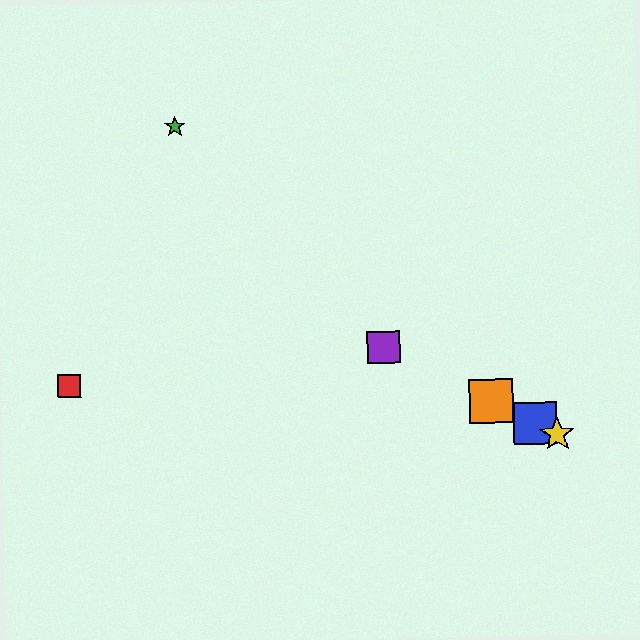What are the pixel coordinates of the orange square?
The orange square is at (491, 401).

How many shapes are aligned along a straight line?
4 shapes (the blue square, the yellow star, the purple square, the orange square) are aligned along a straight line.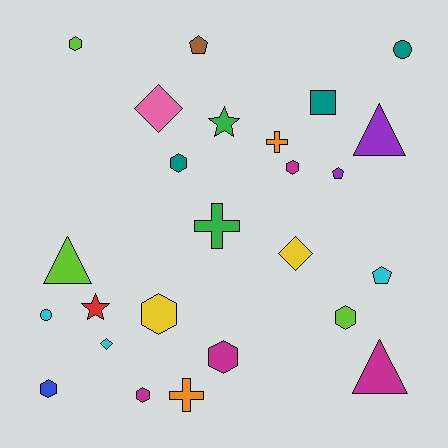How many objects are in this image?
There are 25 objects.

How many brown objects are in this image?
There is 1 brown object.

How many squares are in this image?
There is 1 square.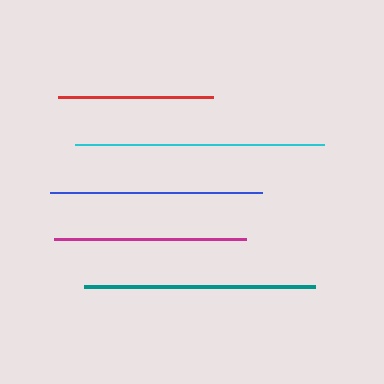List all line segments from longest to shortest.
From longest to shortest: cyan, teal, blue, magenta, red.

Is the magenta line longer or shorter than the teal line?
The teal line is longer than the magenta line.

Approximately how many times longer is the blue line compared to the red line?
The blue line is approximately 1.4 times the length of the red line.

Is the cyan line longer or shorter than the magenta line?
The cyan line is longer than the magenta line.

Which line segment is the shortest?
The red line is the shortest at approximately 155 pixels.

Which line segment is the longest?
The cyan line is the longest at approximately 249 pixels.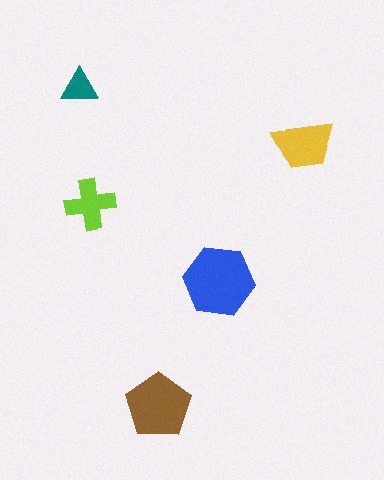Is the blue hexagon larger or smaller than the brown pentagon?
Larger.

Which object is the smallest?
The teal triangle.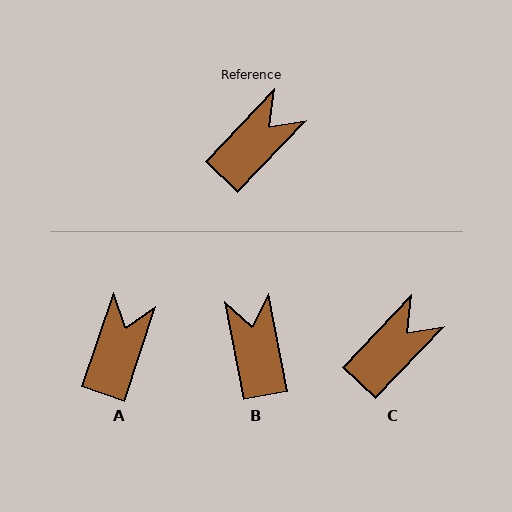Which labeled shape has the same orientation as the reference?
C.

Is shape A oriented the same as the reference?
No, it is off by about 25 degrees.